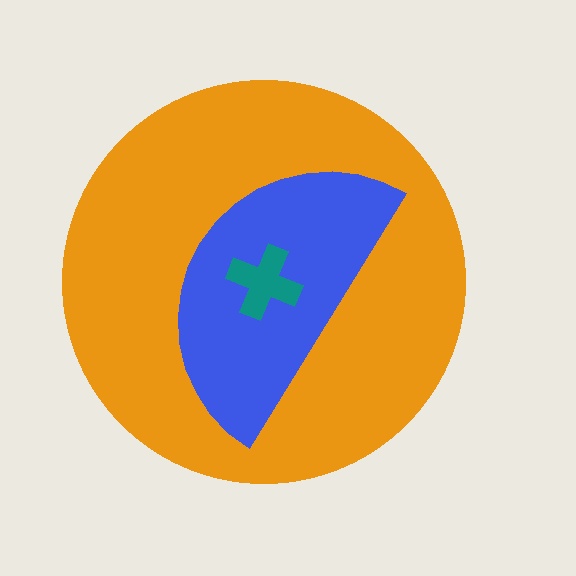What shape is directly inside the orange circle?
The blue semicircle.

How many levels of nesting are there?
3.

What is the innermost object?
The teal cross.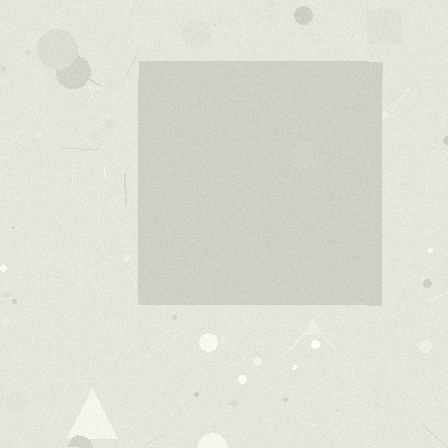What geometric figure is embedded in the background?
A square is embedded in the background.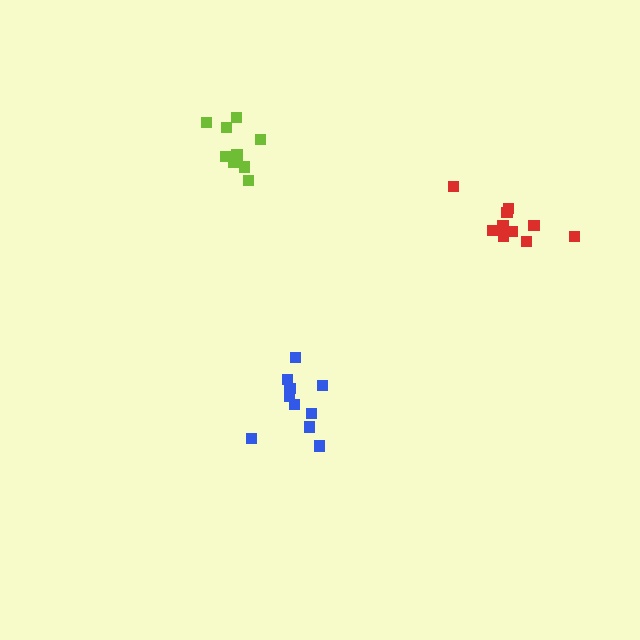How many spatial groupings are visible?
There are 3 spatial groupings.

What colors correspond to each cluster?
The clusters are colored: red, lime, blue.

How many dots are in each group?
Group 1: 10 dots, Group 2: 9 dots, Group 3: 10 dots (29 total).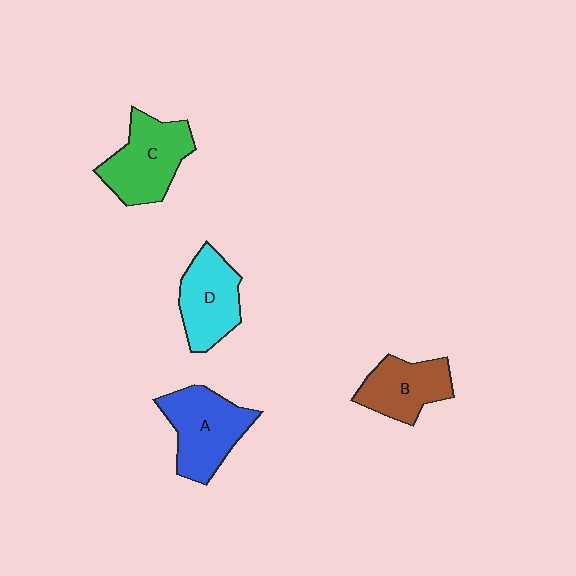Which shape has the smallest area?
Shape B (brown).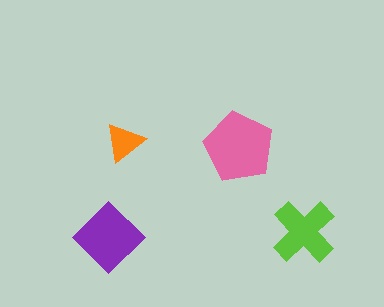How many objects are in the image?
There are 4 objects in the image.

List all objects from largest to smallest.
The pink pentagon, the purple diamond, the lime cross, the orange triangle.